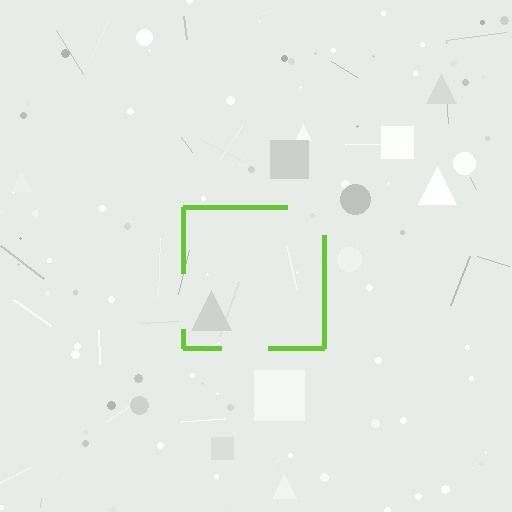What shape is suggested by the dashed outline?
The dashed outline suggests a square.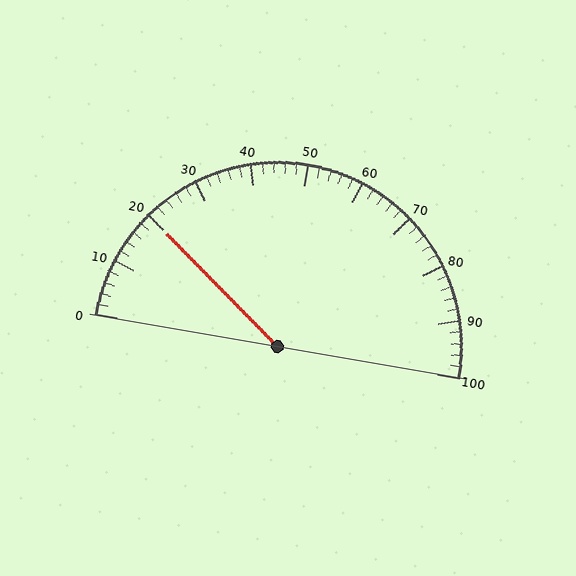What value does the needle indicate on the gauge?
The needle indicates approximately 20.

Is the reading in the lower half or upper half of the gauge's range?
The reading is in the lower half of the range (0 to 100).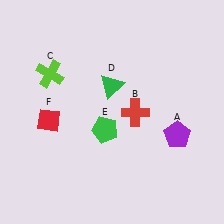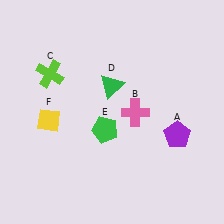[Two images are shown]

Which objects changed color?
B changed from red to pink. F changed from red to yellow.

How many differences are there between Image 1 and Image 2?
There are 2 differences between the two images.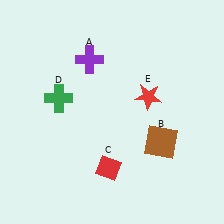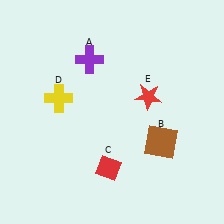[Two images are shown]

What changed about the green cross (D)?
In Image 1, D is green. In Image 2, it changed to yellow.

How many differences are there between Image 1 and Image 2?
There is 1 difference between the two images.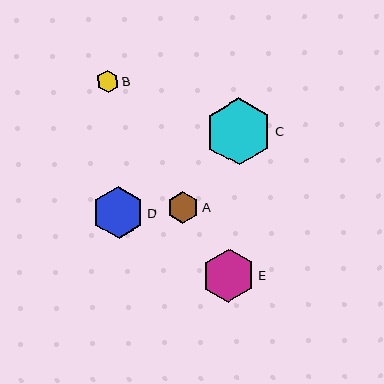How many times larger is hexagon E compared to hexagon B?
Hexagon E is approximately 2.4 times the size of hexagon B.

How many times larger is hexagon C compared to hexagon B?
Hexagon C is approximately 3.0 times the size of hexagon B.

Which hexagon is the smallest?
Hexagon B is the smallest with a size of approximately 22 pixels.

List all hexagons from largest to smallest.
From largest to smallest: C, E, D, A, B.